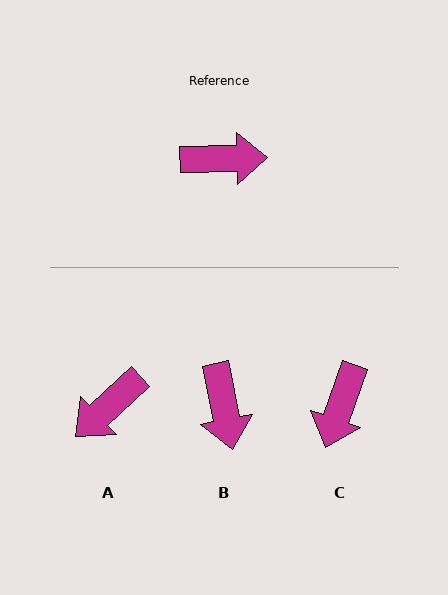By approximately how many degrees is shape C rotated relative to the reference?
Approximately 111 degrees clockwise.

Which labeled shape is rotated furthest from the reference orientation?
A, about 138 degrees away.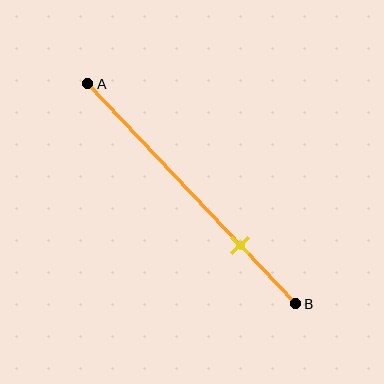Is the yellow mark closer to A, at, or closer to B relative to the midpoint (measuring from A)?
The yellow mark is closer to point B than the midpoint of segment AB.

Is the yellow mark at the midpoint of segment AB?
No, the mark is at about 75% from A, not at the 50% midpoint.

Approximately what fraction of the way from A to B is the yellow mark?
The yellow mark is approximately 75% of the way from A to B.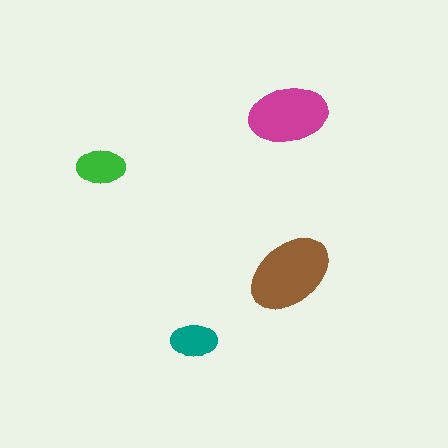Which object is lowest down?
The teal ellipse is bottommost.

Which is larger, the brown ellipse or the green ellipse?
The brown one.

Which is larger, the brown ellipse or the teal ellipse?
The brown one.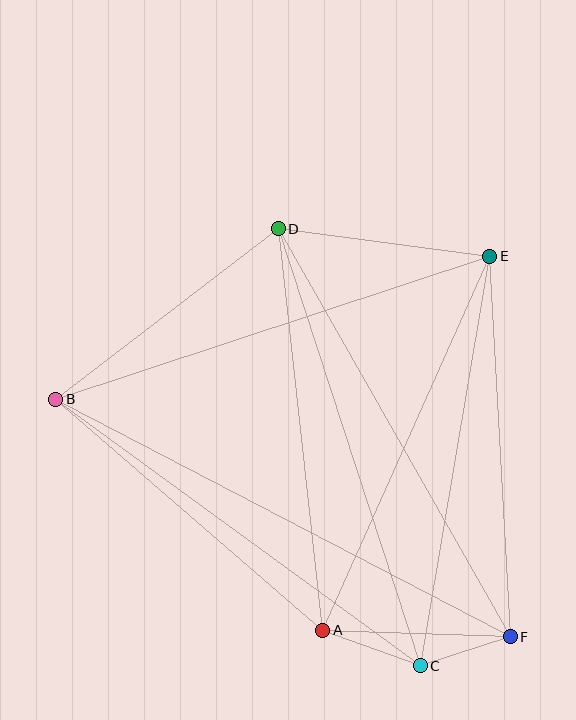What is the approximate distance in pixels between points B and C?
The distance between B and C is approximately 452 pixels.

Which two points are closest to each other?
Points C and F are closest to each other.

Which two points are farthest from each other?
Points B and F are farthest from each other.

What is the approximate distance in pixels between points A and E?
The distance between A and E is approximately 410 pixels.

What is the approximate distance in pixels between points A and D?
The distance between A and D is approximately 404 pixels.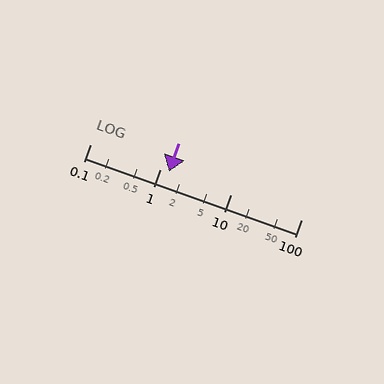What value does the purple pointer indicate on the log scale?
The pointer indicates approximately 1.3.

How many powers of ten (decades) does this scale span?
The scale spans 3 decades, from 0.1 to 100.